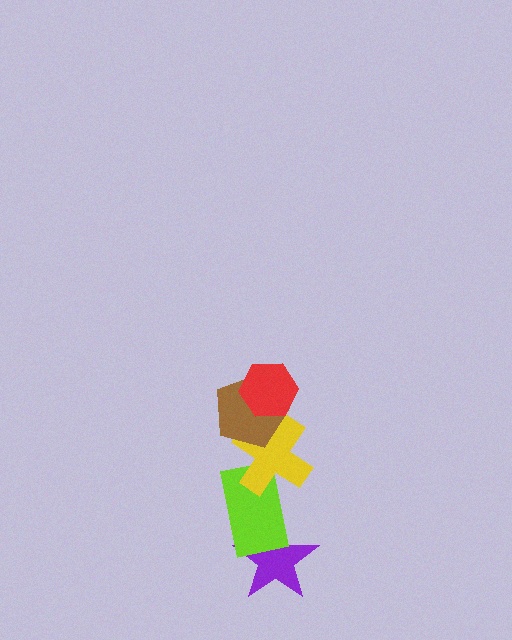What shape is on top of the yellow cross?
The brown pentagon is on top of the yellow cross.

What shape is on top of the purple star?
The lime rectangle is on top of the purple star.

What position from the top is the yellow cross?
The yellow cross is 3rd from the top.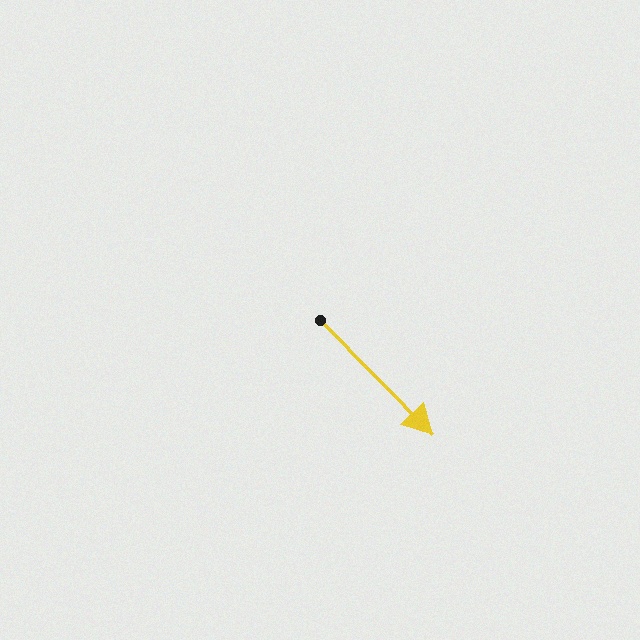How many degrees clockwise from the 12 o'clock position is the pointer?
Approximately 135 degrees.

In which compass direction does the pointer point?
Southeast.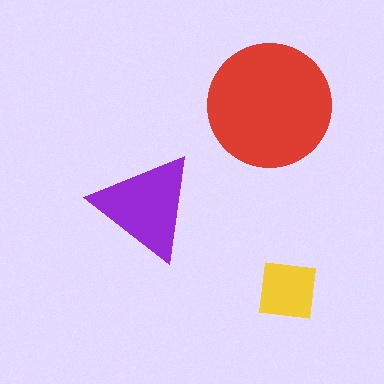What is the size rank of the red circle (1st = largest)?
1st.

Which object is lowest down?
The yellow square is bottommost.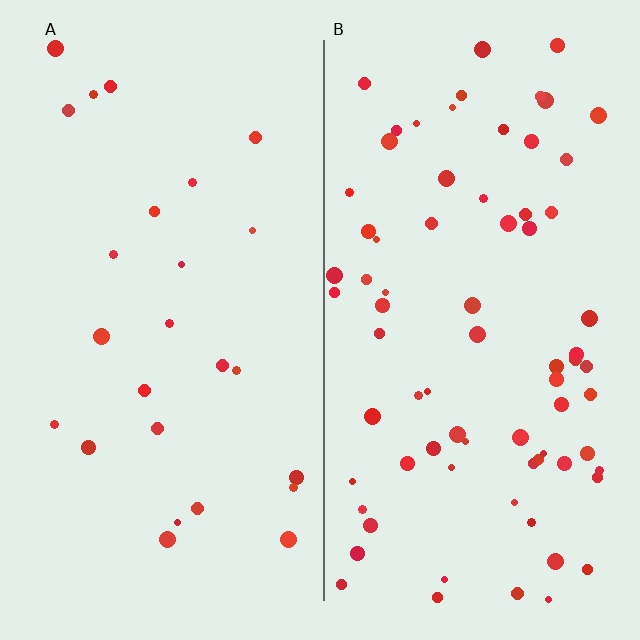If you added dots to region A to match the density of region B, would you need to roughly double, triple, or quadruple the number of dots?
Approximately triple.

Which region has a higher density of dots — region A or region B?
B (the right).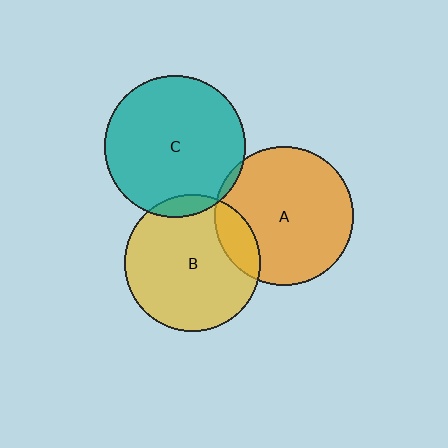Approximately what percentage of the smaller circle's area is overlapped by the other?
Approximately 5%.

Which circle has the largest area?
Circle C (teal).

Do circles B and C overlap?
Yes.